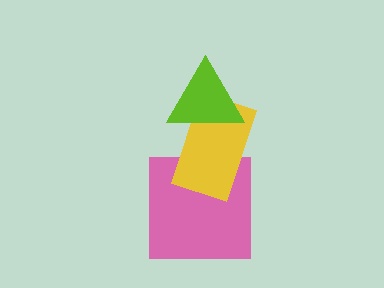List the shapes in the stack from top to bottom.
From top to bottom: the lime triangle, the yellow rectangle, the pink square.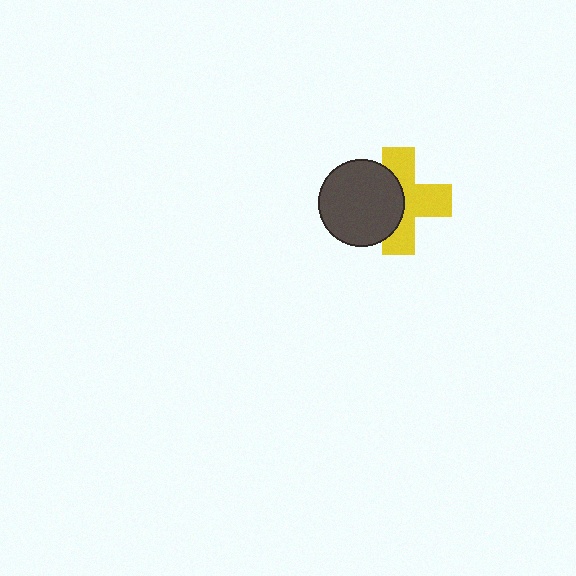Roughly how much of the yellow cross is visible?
About half of it is visible (roughly 58%).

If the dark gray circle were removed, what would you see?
You would see the complete yellow cross.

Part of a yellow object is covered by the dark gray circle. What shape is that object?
It is a cross.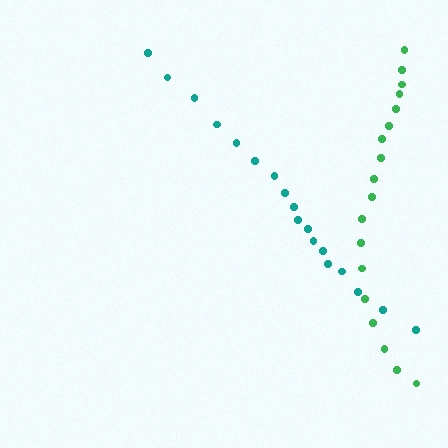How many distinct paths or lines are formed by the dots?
There are 2 distinct paths.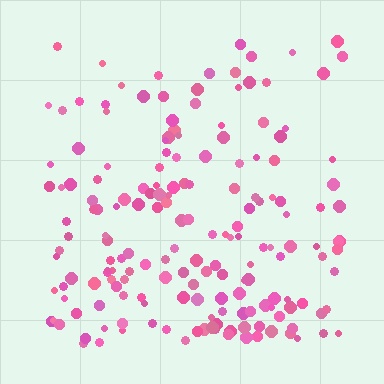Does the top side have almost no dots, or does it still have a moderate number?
Still a moderate number, just noticeably fewer than the bottom.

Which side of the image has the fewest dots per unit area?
The top.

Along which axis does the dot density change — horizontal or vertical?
Vertical.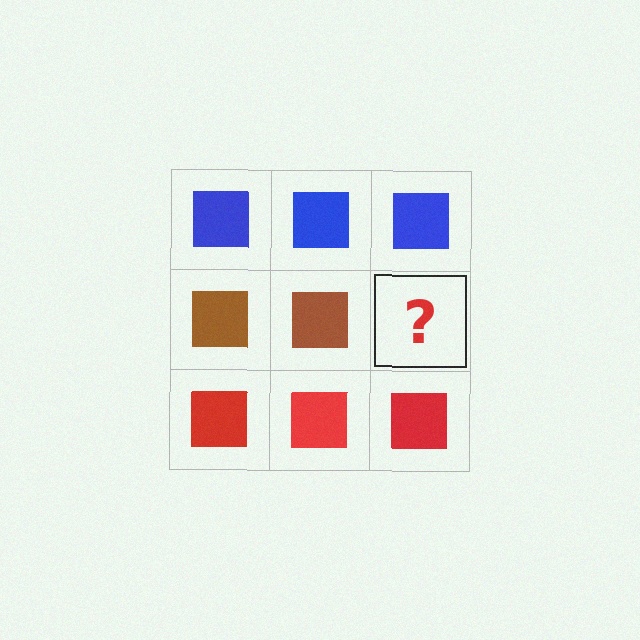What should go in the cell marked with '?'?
The missing cell should contain a brown square.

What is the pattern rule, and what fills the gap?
The rule is that each row has a consistent color. The gap should be filled with a brown square.